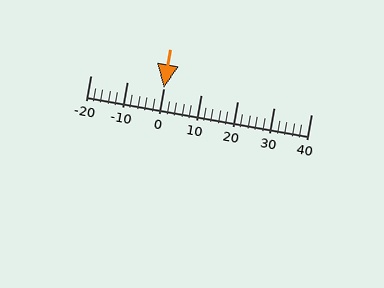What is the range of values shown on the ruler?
The ruler shows values from -20 to 40.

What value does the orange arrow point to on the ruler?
The orange arrow points to approximately 0.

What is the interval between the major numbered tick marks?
The major tick marks are spaced 10 units apart.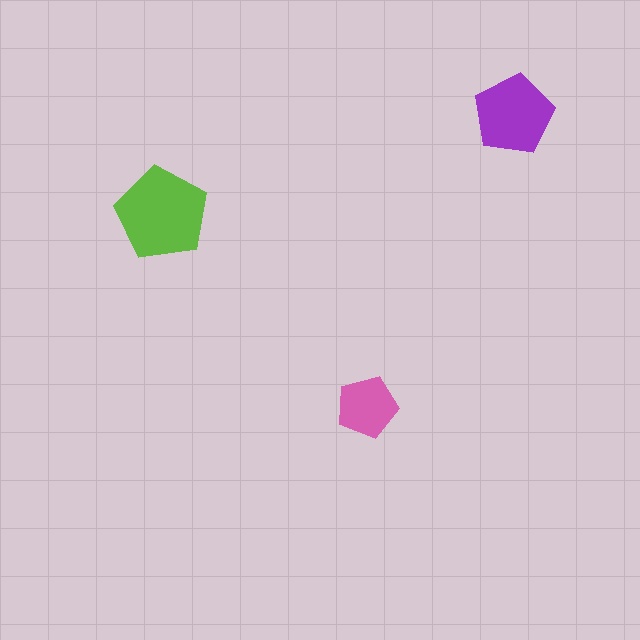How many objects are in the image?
There are 3 objects in the image.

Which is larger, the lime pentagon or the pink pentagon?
The lime one.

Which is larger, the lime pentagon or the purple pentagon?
The lime one.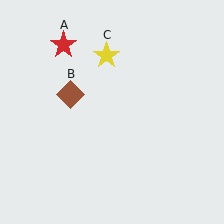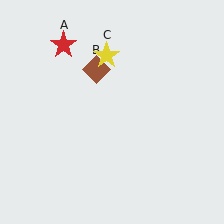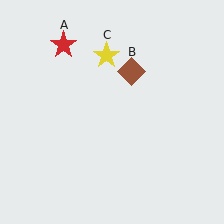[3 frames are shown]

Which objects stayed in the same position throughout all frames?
Red star (object A) and yellow star (object C) remained stationary.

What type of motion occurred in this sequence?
The brown diamond (object B) rotated clockwise around the center of the scene.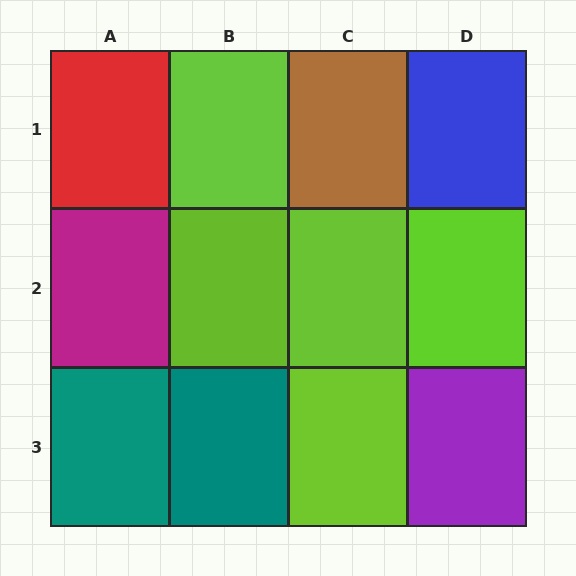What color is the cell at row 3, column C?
Lime.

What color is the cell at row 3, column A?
Teal.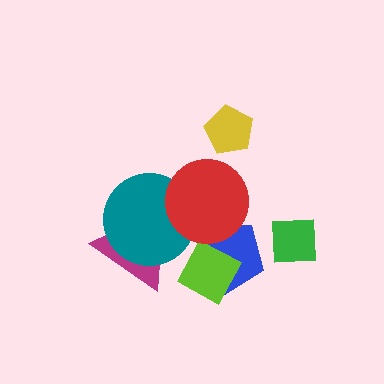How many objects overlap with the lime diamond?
1 object overlaps with the lime diamond.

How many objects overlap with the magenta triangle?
1 object overlaps with the magenta triangle.